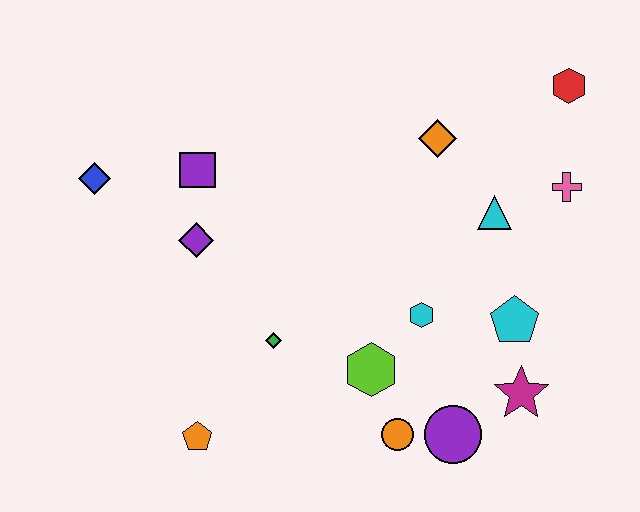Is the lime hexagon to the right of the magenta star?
No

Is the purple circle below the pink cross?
Yes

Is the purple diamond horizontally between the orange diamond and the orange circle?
No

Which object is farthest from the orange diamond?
The orange pentagon is farthest from the orange diamond.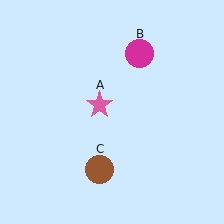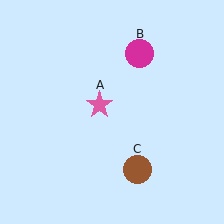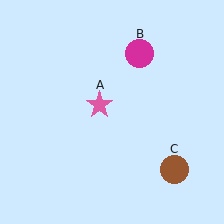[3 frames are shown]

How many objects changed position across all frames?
1 object changed position: brown circle (object C).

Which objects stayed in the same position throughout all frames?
Pink star (object A) and magenta circle (object B) remained stationary.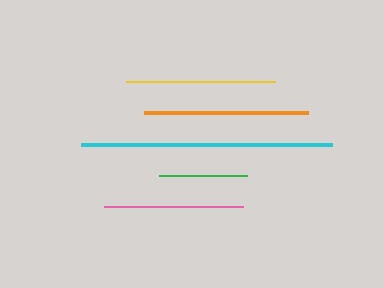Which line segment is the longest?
The cyan line is the longest at approximately 251 pixels.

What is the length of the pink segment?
The pink segment is approximately 139 pixels long.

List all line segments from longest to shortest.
From longest to shortest: cyan, orange, yellow, pink, green.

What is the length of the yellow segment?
The yellow segment is approximately 149 pixels long.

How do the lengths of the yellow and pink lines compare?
The yellow and pink lines are approximately the same length.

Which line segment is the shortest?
The green line is the shortest at approximately 88 pixels.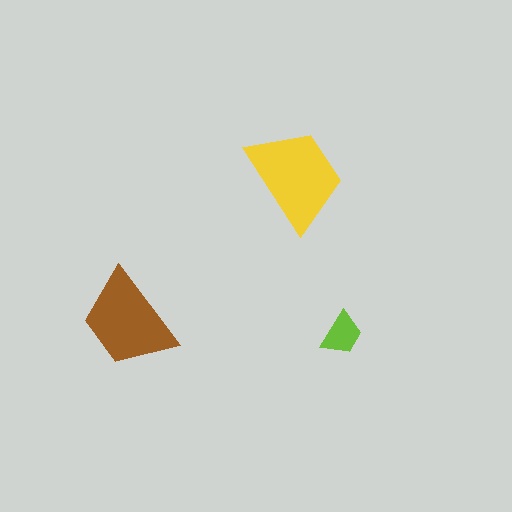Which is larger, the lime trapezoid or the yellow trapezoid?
The yellow one.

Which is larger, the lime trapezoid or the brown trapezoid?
The brown one.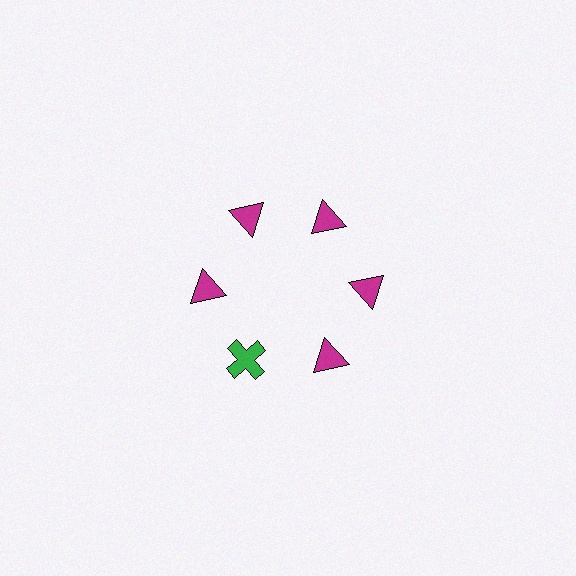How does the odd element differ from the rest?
It differs in both color (green instead of magenta) and shape (cross instead of triangle).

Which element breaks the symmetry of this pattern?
The green cross at roughly the 7 o'clock position breaks the symmetry. All other shapes are magenta triangles.